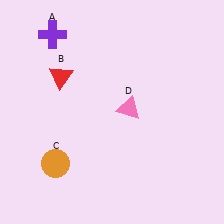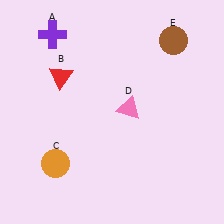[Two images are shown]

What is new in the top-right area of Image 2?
A brown circle (E) was added in the top-right area of Image 2.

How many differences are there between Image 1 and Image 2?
There is 1 difference between the two images.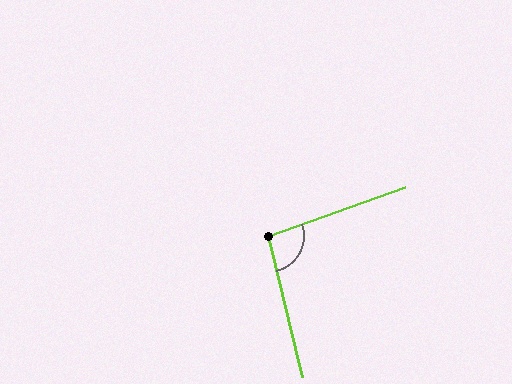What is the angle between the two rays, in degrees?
Approximately 96 degrees.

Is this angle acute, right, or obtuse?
It is obtuse.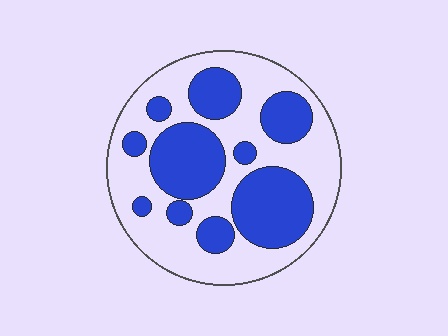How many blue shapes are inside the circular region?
10.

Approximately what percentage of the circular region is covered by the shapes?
Approximately 40%.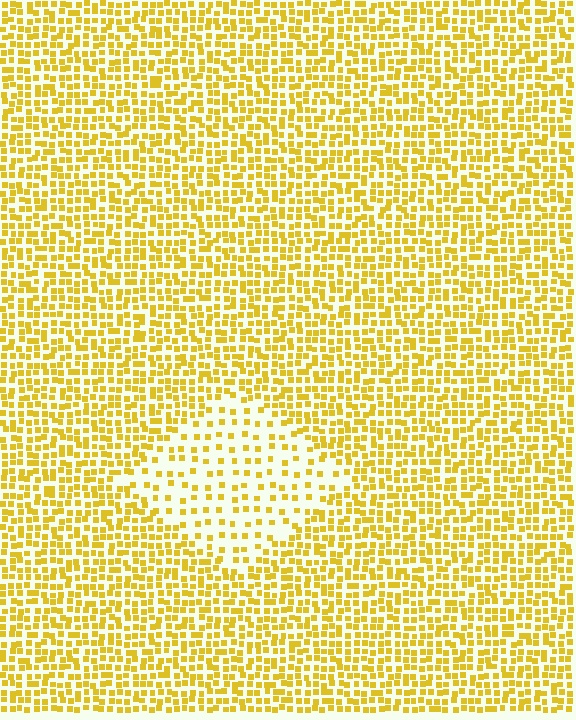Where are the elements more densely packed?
The elements are more densely packed outside the diamond boundary.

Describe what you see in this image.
The image contains small yellow elements arranged at two different densities. A diamond-shaped region is visible where the elements are less densely packed than the surrounding area.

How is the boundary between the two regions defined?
The boundary is defined by a change in element density (approximately 2.4x ratio). All elements are the same color, size, and shape.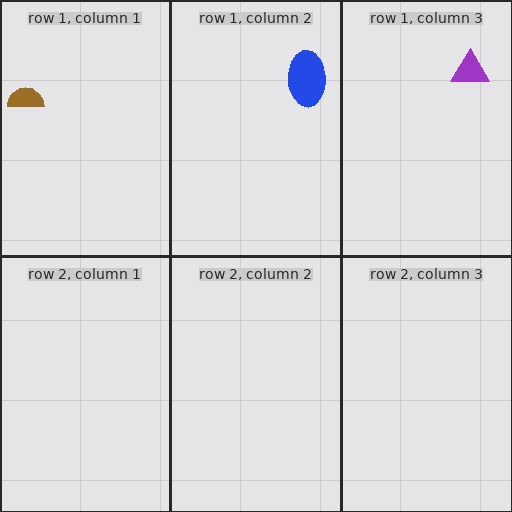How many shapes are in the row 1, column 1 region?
1.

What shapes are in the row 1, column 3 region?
The purple triangle.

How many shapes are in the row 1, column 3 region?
1.